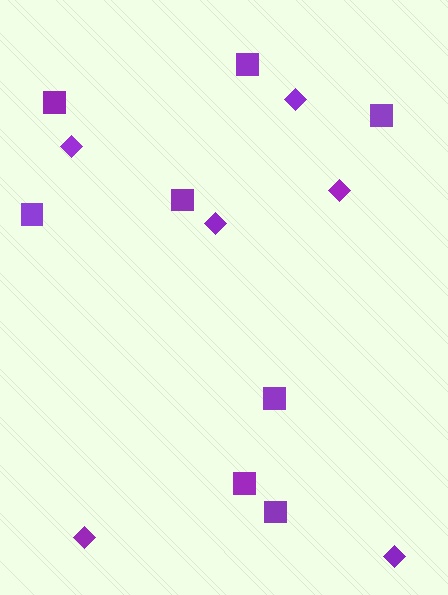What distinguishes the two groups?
There are 2 groups: one group of squares (8) and one group of diamonds (6).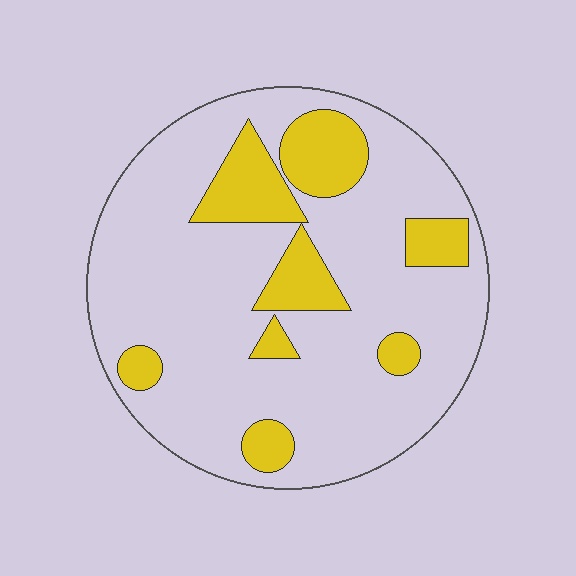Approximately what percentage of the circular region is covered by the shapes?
Approximately 20%.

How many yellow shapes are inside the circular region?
8.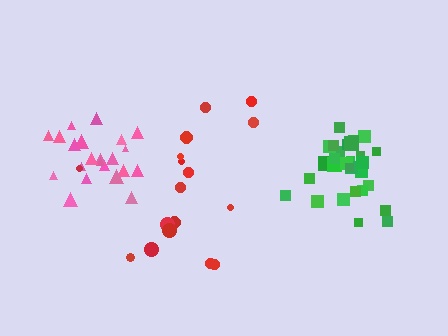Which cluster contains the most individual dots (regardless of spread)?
Green (30).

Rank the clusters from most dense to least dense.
green, pink, red.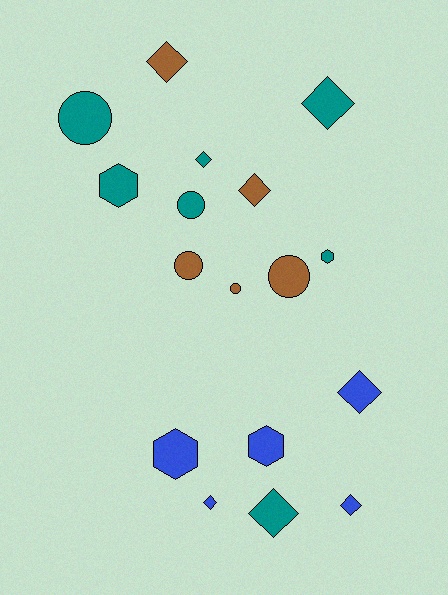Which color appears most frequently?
Teal, with 7 objects.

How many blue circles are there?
There are no blue circles.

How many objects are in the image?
There are 17 objects.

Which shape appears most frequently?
Diamond, with 8 objects.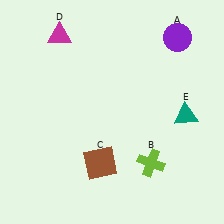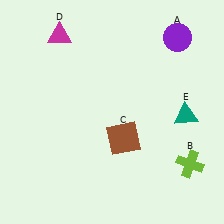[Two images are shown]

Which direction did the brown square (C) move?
The brown square (C) moved up.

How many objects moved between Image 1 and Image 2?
2 objects moved between the two images.